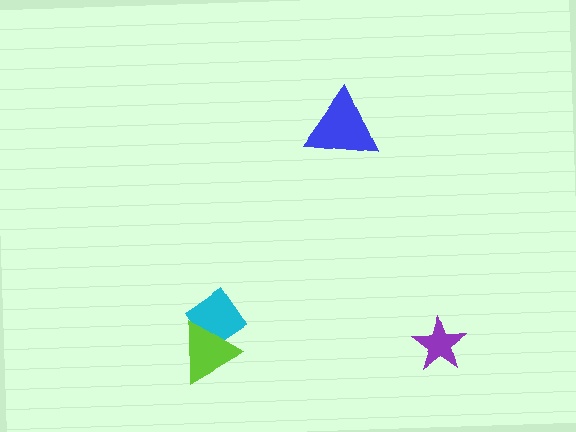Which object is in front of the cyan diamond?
The lime triangle is in front of the cyan diamond.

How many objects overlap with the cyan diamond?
1 object overlaps with the cyan diamond.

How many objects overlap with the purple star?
0 objects overlap with the purple star.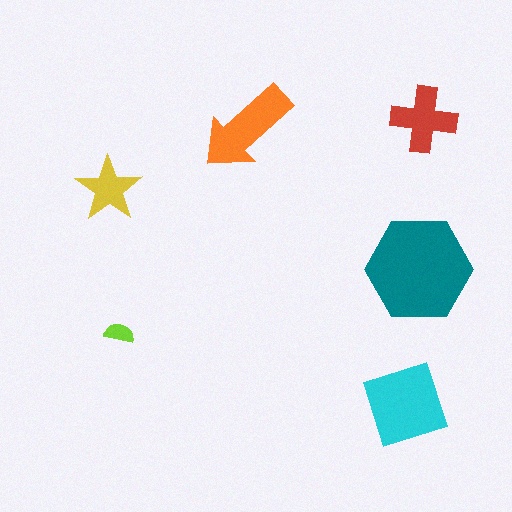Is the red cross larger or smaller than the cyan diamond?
Smaller.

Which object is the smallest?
The lime semicircle.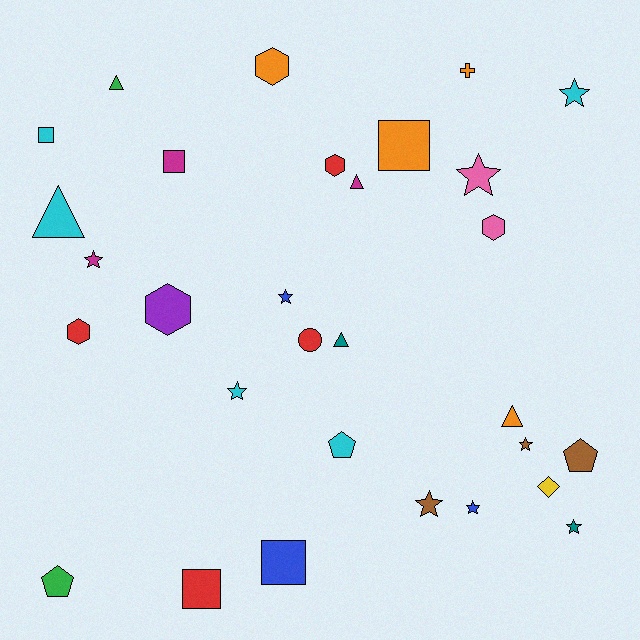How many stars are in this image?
There are 9 stars.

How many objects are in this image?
There are 30 objects.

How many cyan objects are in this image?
There are 5 cyan objects.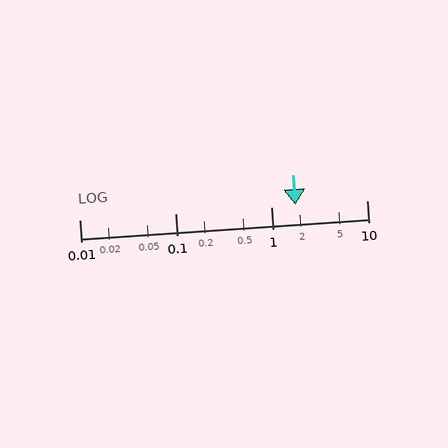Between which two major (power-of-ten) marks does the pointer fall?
The pointer is between 1 and 10.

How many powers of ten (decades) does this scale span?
The scale spans 3 decades, from 0.01 to 10.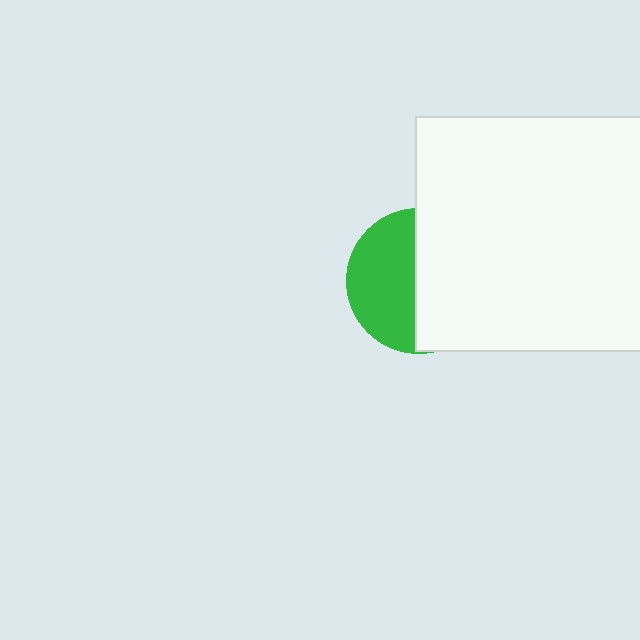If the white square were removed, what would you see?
You would see the complete green circle.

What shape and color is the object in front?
The object in front is a white square.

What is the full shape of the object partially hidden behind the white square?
The partially hidden object is a green circle.